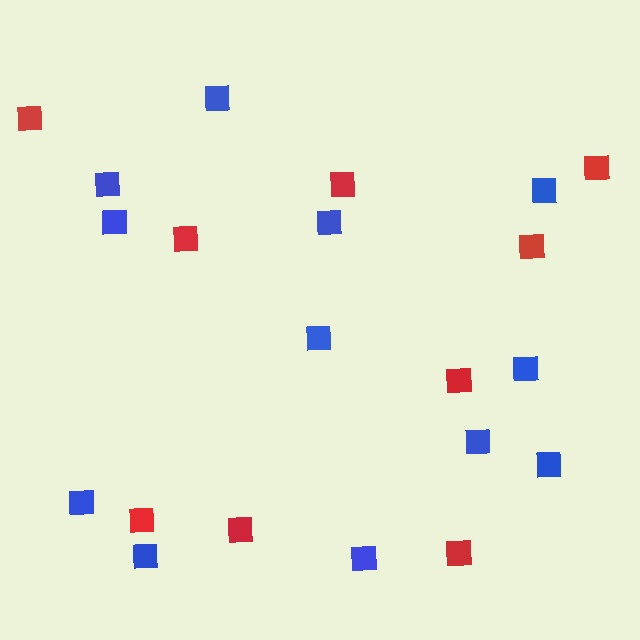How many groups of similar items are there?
There are 2 groups: one group of red squares (9) and one group of blue squares (12).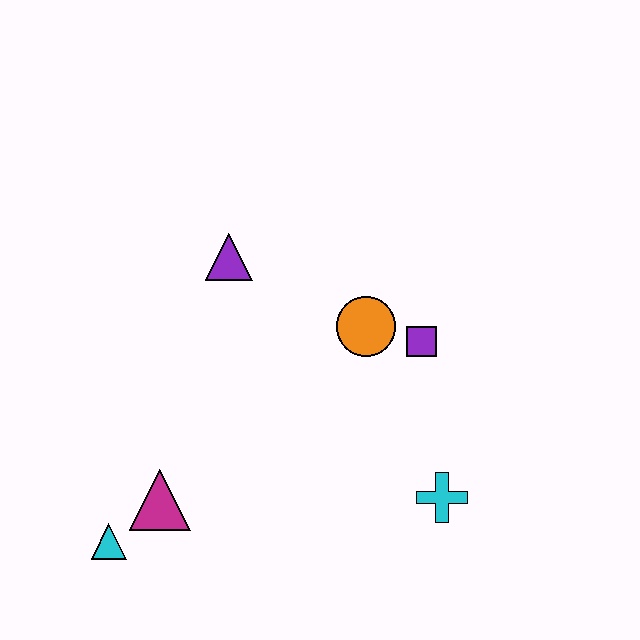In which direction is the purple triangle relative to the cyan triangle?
The purple triangle is above the cyan triangle.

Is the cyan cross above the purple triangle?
No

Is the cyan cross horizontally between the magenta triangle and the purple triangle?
No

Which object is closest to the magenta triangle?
The cyan triangle is closest to the magenta triangle.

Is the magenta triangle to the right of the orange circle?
No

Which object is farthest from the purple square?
The cyan triangle is farthest from the purple square.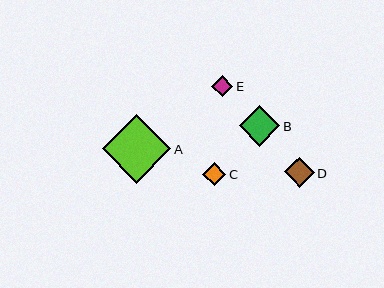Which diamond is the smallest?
Diamond E is the smallest with a size of approximately 21 pixels.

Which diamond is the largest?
Diamond A is the largest with a size of approximately 69 pixels.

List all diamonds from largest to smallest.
From largest to smallest: A, B, D, C, E.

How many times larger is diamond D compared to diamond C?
Diamond D is approximately 1.3 times the size of diamond C.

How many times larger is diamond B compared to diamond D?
Diamond B is approximately 1.3 times the size of diamond D.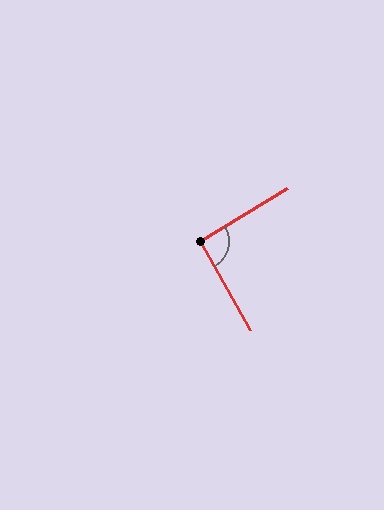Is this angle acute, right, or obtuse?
It is approximately a right angle.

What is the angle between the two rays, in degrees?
Approximately 92 degrees.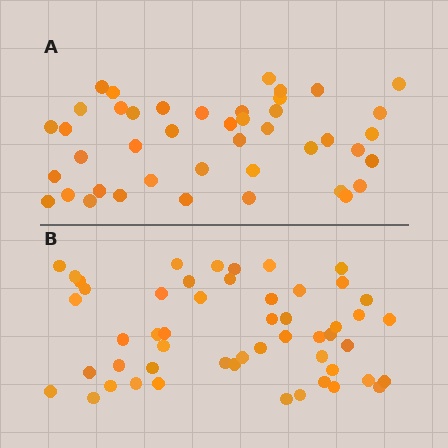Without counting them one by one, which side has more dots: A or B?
Region B (the bottom region) has more dots.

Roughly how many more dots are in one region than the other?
Region B has roughly 8 or so more dots than region A.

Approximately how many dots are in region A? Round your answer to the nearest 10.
About 40 dots. (The exact count is 43, which rounds to 40.)